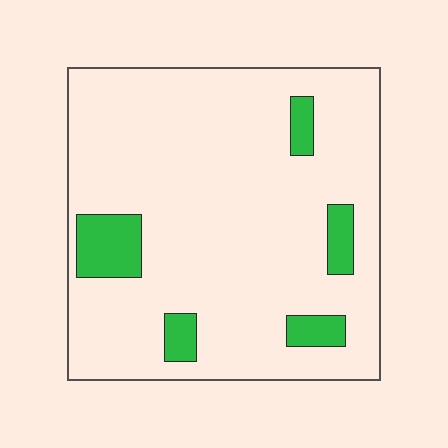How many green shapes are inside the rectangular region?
5.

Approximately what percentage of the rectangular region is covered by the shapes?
Approximately 10%.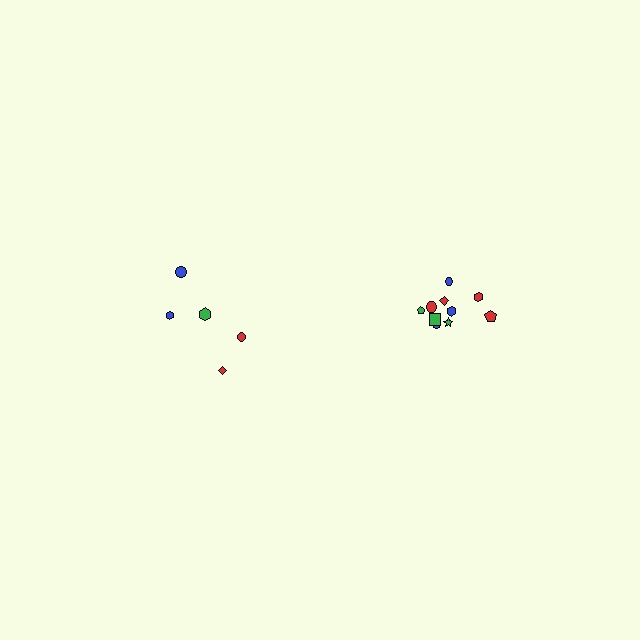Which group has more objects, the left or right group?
The right group.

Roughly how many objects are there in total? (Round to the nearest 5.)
Roughly 15 objects in total.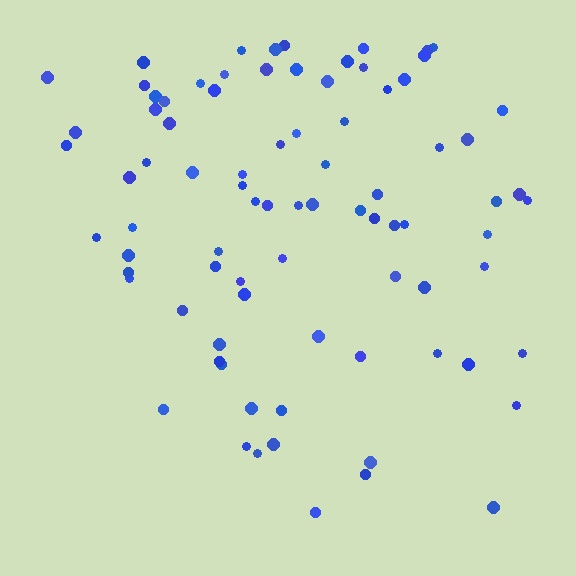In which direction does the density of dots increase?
From bottom to top, with the top side densest.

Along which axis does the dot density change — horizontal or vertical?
Vertical.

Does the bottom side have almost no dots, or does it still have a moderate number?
Still a moderate number, just noticeably fewer than the top.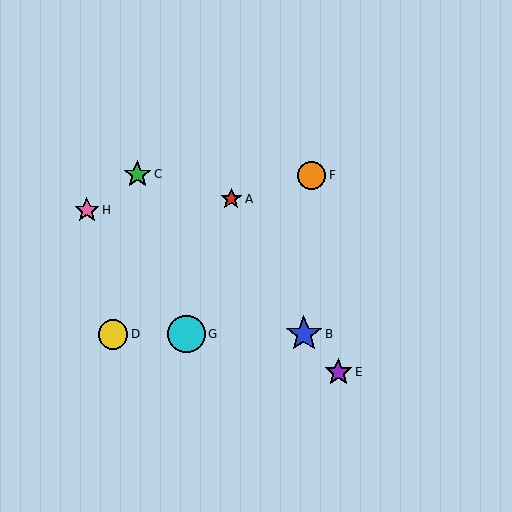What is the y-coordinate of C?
Object C is at y≈174.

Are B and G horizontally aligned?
Yes, both are at y≈334.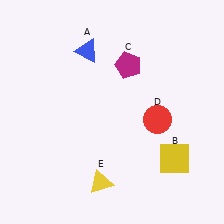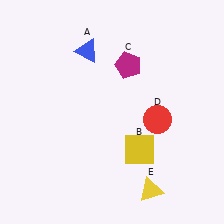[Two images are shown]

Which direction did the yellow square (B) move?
The yellow square (B) moved left.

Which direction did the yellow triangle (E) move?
The yellow triangle (E) moved right.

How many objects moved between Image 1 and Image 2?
2 objects moved between the two images.